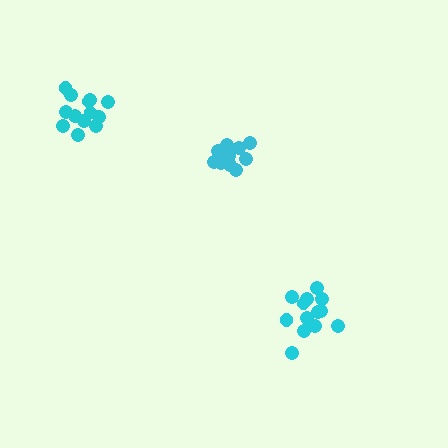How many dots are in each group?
Group 1: 12 dots, Group 2: 13 dots, Group 3: 13 dots (38 total).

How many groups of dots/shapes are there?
There are 3 groups.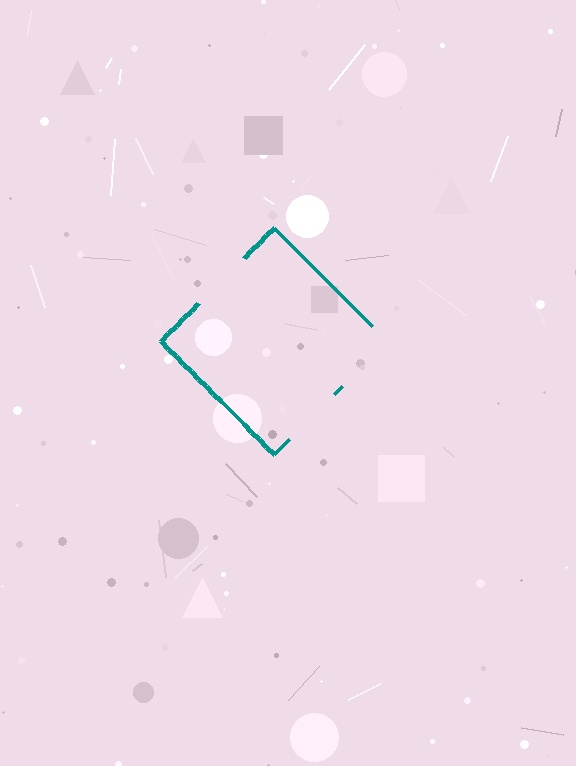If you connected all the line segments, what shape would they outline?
They would outline a diamond.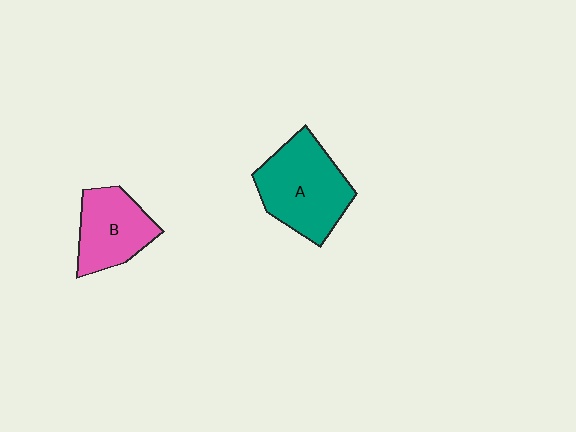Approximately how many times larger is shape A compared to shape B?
Approximately 1.4 times.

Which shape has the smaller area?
Shape B (pink).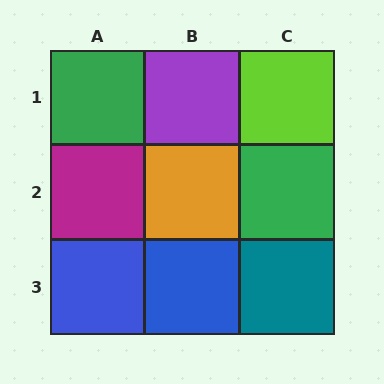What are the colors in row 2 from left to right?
Magenta, orange, green.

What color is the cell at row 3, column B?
Blue.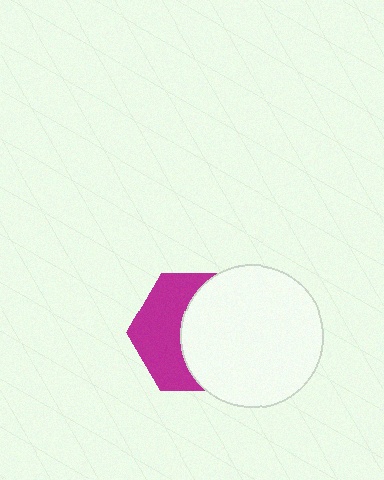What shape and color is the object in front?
The object in front is a white circle.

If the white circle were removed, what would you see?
You would see the complete magenta hexagon.